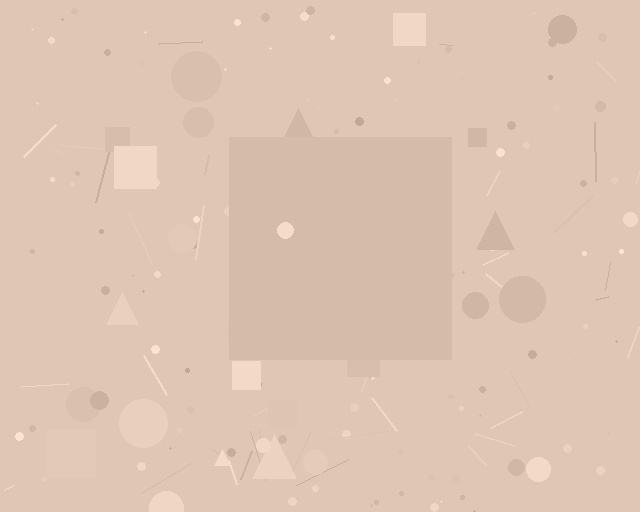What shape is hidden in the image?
A square is hidden in the image.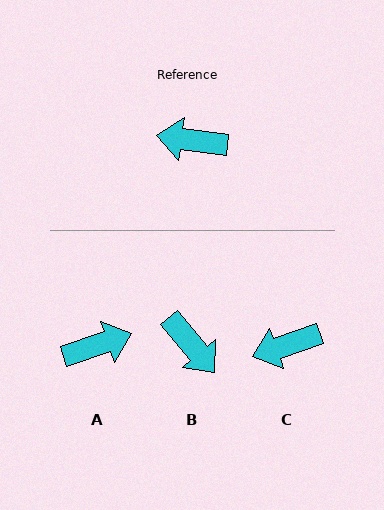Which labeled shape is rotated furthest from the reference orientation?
A, about 155 degrees away.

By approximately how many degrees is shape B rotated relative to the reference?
Approximately 137 degrees counter-clockwise.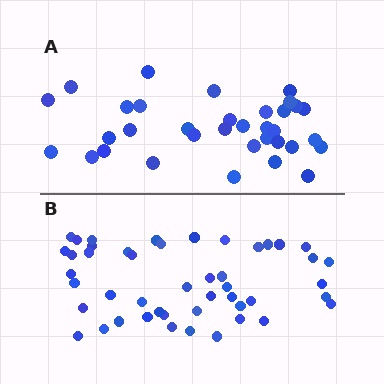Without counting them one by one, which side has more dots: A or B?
Region B (the bottom region) has more dots.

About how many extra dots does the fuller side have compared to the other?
Region B has approximately 15 more dots than region A.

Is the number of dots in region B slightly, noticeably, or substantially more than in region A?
Region B has noticeably more, but not dramatically so. The ratio is roughly 1.4 to 1.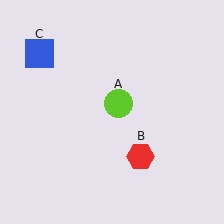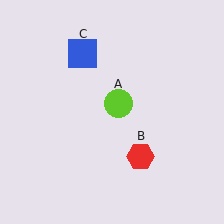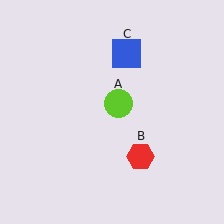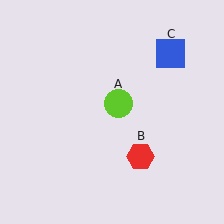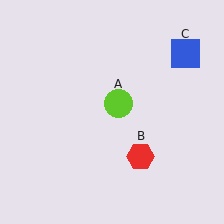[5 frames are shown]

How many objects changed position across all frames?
1 object changed position: blue square (object C).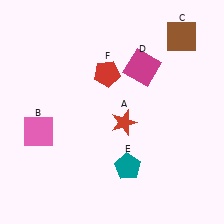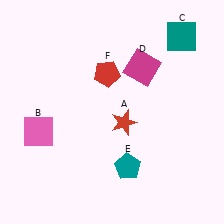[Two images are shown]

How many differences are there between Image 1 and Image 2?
There is 1 difference between the two images.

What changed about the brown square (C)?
In Image 1, C is brown. In Image 2, it changed to teal.